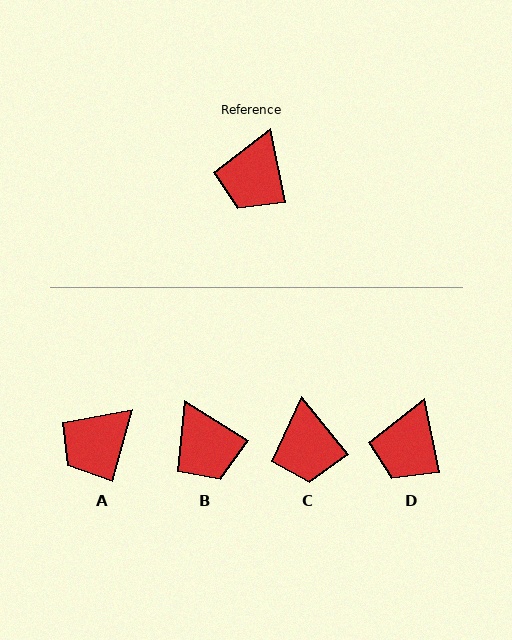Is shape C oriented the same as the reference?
No, it is off by about 27 degrees.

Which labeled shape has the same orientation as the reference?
D.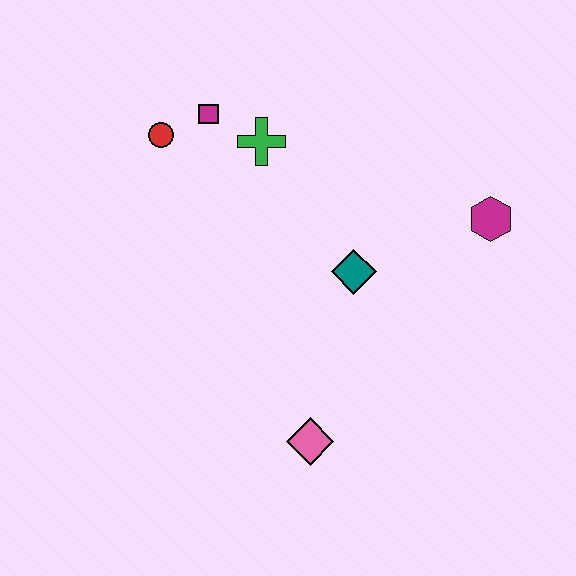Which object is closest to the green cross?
The magenta square is closest to the green cross.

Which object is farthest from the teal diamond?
The red circle is farthest from the teal diamond.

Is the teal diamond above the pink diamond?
Yes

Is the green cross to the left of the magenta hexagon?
Yes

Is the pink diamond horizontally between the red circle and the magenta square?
No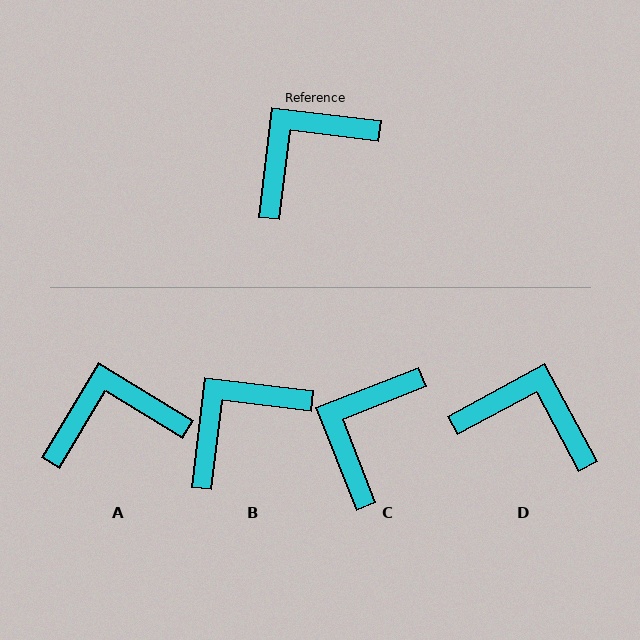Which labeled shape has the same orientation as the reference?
B.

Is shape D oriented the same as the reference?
No, it is off by about 55 degrees.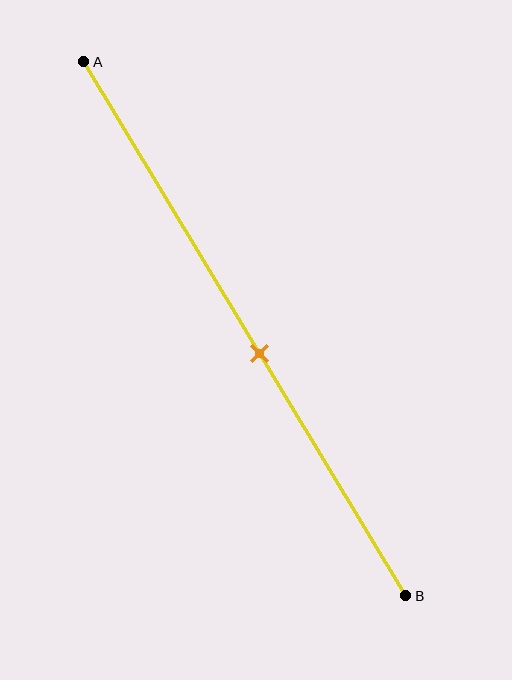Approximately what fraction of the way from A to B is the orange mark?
The orange mark is approximately 55% of the way from A to B.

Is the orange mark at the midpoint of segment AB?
No, the mark is at about 55% from A, not at the 50% midpoint.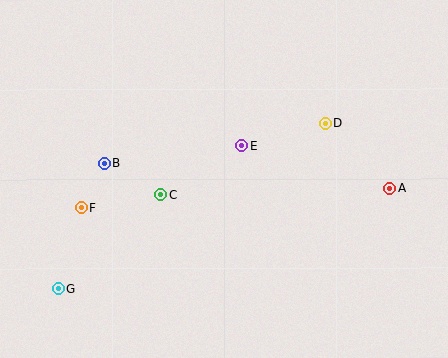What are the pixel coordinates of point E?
Point E is at (242, 146).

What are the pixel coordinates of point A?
Point A is at (390, 188).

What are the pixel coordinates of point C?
Point C is at (161, 195).